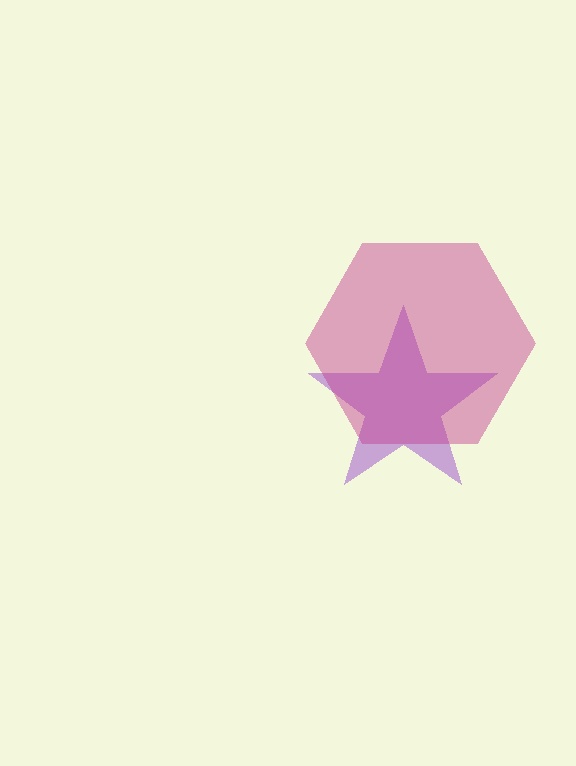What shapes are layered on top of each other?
The layered shapes are: a purple star, a magenta hexagon.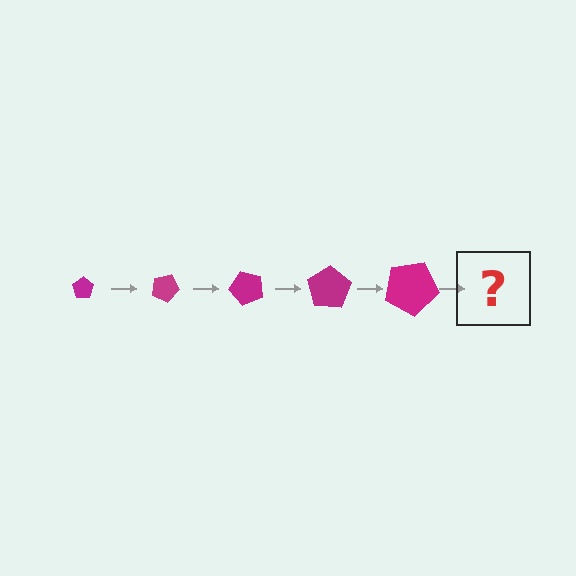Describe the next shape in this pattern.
It should be a pentagon, larger than the previous one and rotated 125 degrees from the start.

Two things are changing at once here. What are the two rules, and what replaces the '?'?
The two rules are that the pentagon grows larger each step and it rotates 25 degrees each step. The '?' should be a pentagon, larger than the previous one and rotated 125 degrees from the start.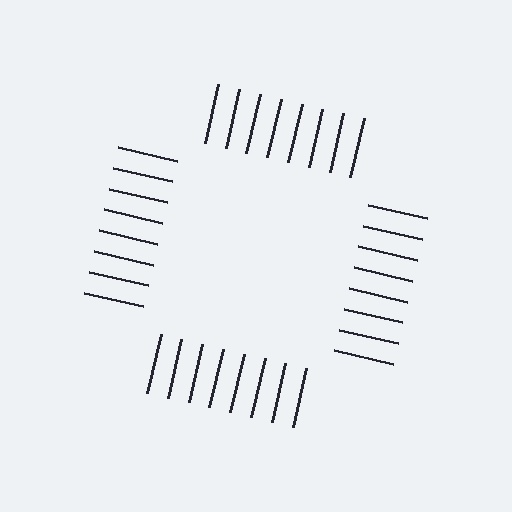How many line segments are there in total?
32 — 8 along each of the 4 edges.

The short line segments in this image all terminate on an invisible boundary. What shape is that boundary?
An illusory square — the line segments terminate on its edges but no continuous stroke is drawn.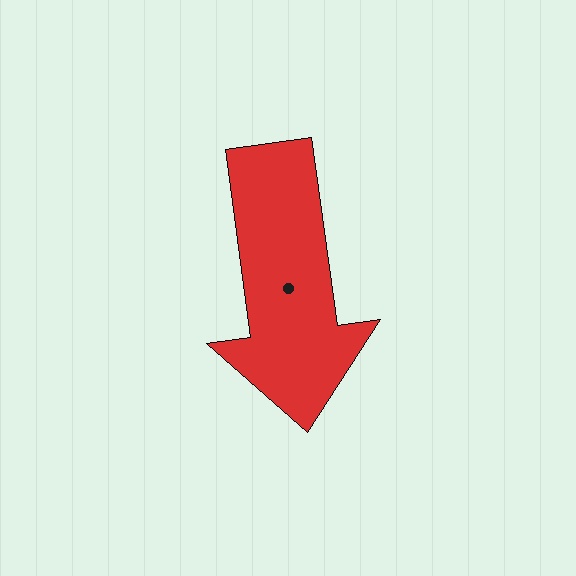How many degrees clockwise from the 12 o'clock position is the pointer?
Approximately 172 degrees.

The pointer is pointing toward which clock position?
Roughly 6 o'clock.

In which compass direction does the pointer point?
South.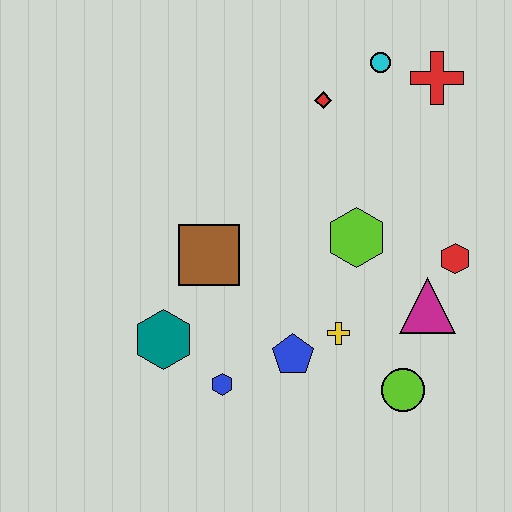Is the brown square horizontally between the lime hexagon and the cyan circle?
No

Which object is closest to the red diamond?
The cyan circle is closest to the red diamond.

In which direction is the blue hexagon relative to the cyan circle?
The blue hexagon is below the cyan circle.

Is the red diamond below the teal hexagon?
No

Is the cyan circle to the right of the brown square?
Yes